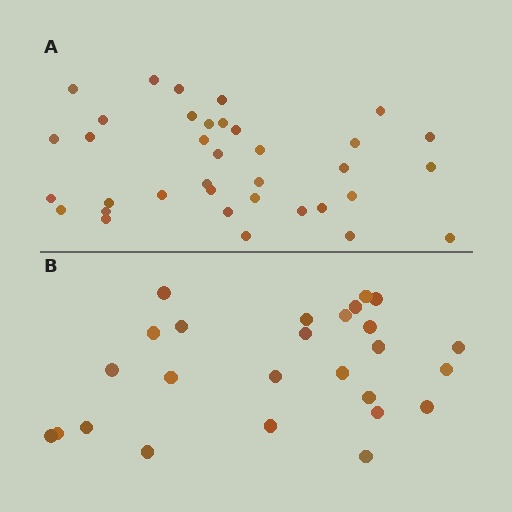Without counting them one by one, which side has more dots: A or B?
Region A (the top region) has more dots.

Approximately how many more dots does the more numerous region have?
Region A has roughly 10 or so more dots than region B.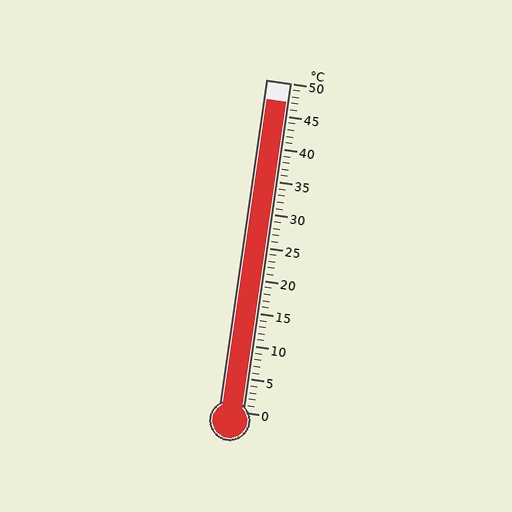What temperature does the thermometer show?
The thermometer shows approximately 47°C.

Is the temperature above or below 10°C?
The temperature is above 10°C.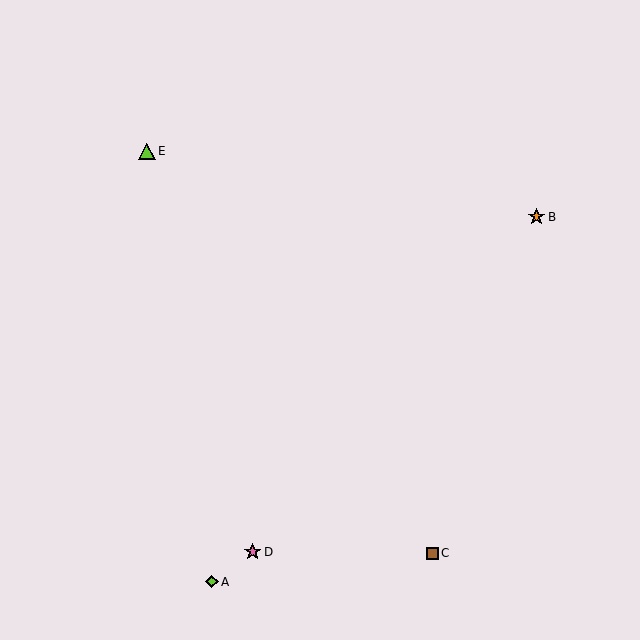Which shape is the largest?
The pink star (labeled D) is the largest.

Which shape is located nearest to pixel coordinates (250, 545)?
The pink star (labeled D) at (253, 552) is nearest to that location.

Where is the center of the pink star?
The center of the pink star is at (253, 552).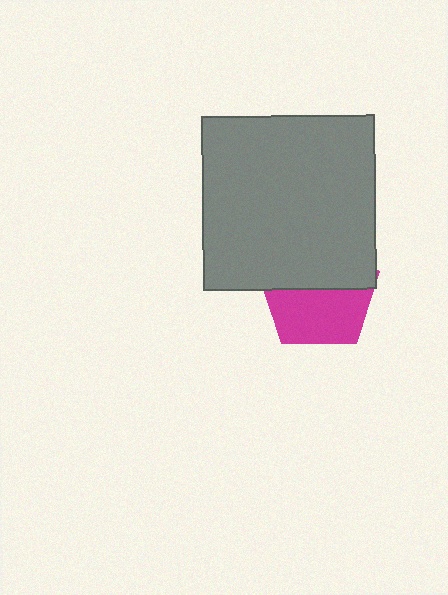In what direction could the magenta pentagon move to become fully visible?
The magenta pentagon could move down. That would shift it out from behind the gray rectangle entirely.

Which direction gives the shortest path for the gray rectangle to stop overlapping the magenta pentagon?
Moving up gives the shortest separation.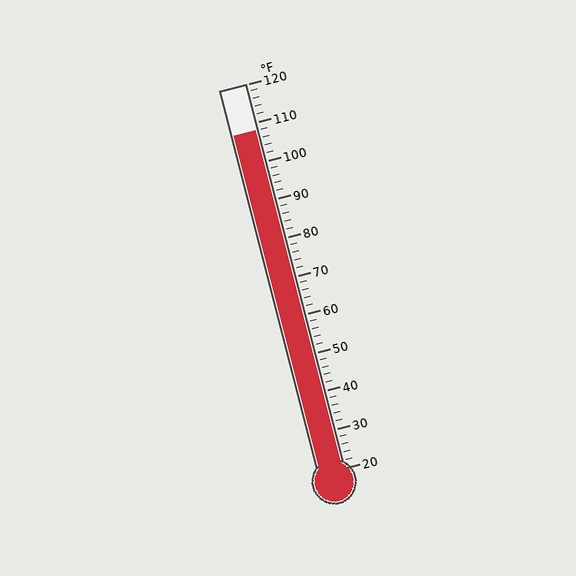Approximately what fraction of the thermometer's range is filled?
The thermometer is filled to approximately 90% of its range.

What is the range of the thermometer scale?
The thermometer scale ranges from 20°F to 120°F.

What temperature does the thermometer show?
The thermometer shows approximately 108°F.